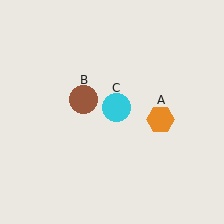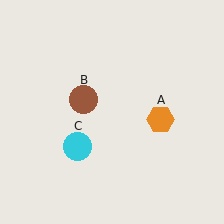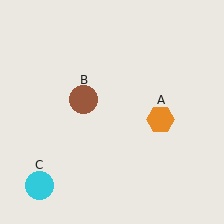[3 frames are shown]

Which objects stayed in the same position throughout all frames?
Orange hexagon (object A) and brown circle (object B) remained stationary.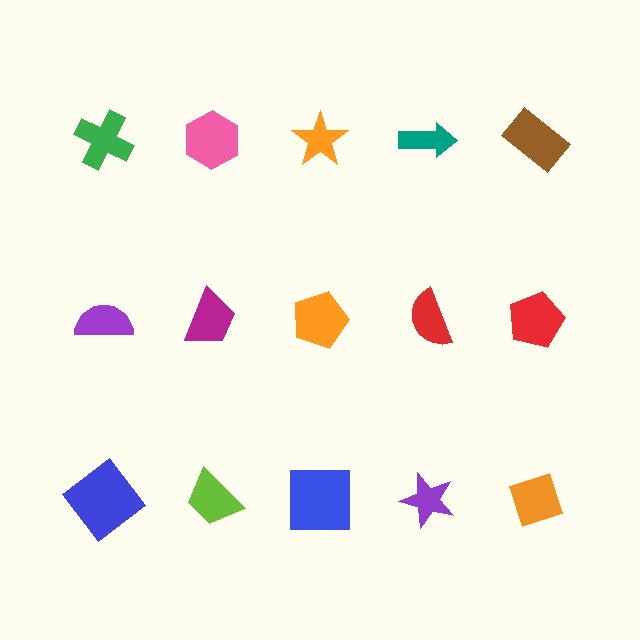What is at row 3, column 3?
A blue square.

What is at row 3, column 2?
A lime trapezoid.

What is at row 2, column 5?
A red pentagon.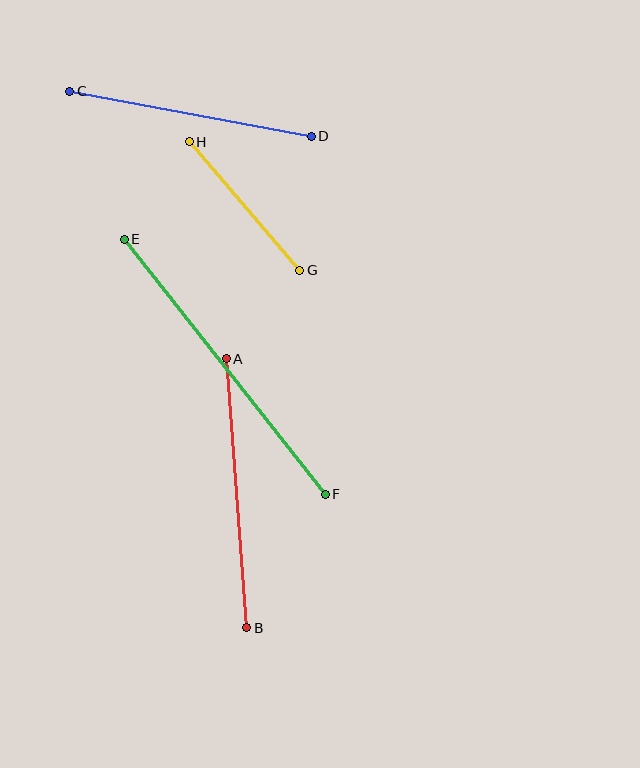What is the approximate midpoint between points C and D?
The midpoint is at approximately (190, 114) pixels.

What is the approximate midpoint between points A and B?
The midpoint is at approximately (237, 493) pixels.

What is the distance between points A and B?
The distance is approximately 270 pixels.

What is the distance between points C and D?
The distance is approximately 246 pixels.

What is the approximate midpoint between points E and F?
The midpoint is at approximately (225, 367) pixels.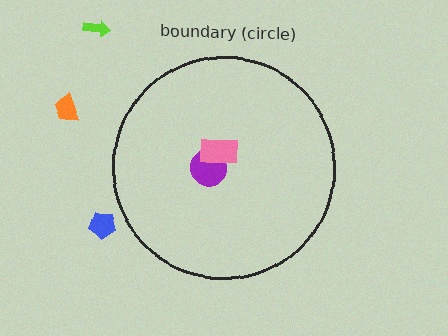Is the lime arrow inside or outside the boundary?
Outside.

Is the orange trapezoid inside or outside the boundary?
Outside.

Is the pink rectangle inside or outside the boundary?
Inside.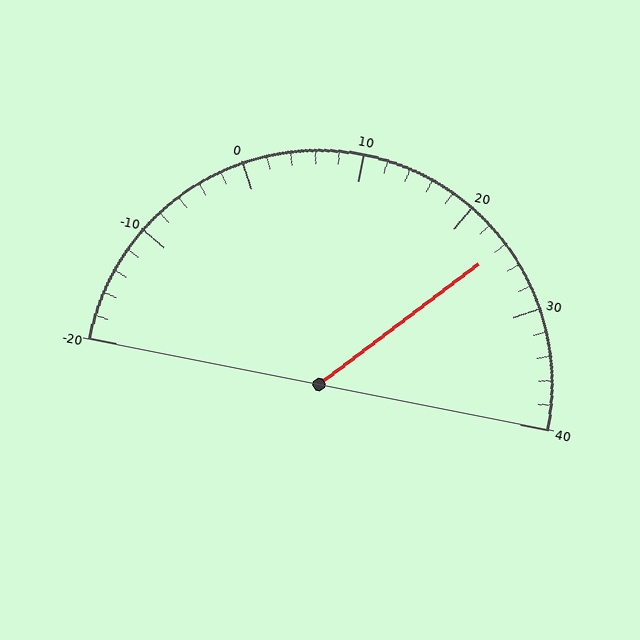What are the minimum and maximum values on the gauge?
The gauge ranges from -20 to 40.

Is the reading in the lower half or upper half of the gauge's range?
The reading is in the upper half of the range (-20 to 40).